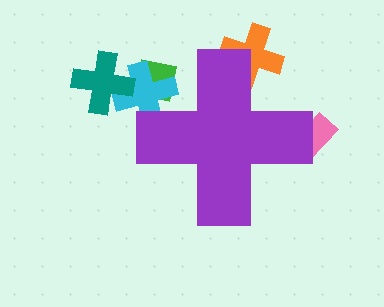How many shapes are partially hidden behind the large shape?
4 shapes are partially hidden.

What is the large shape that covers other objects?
A purple cross.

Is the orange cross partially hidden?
Yes, the orange cross is partially hidden behind the purple cross.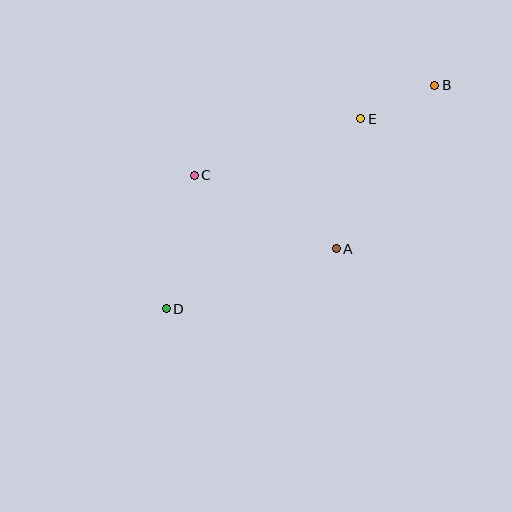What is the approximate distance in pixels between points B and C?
The distance between B and C is approximately 257 pixels.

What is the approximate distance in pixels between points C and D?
The distance between C and D is approximately 136 pixels.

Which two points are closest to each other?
Points B and E are closest to each other.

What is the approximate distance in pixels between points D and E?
The distance between D and E is approximately 272 pixels.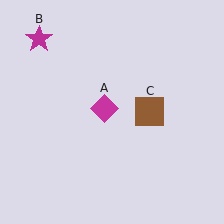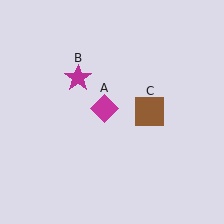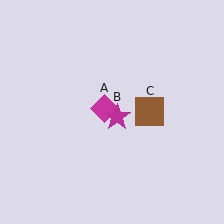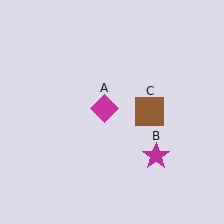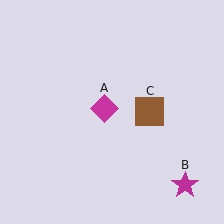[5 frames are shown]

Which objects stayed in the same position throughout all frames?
Magenta diamond (object A) and brown square (object C) remained stationary.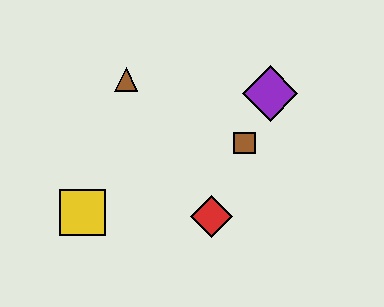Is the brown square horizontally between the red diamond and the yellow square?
No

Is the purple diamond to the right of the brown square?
Yes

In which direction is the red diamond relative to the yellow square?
The red diamond is to the right of the yellow square.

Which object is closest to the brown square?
The purple diamond is closest to the brown square.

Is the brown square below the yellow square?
No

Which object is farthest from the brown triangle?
The red diamond is farthest from the brown triangle.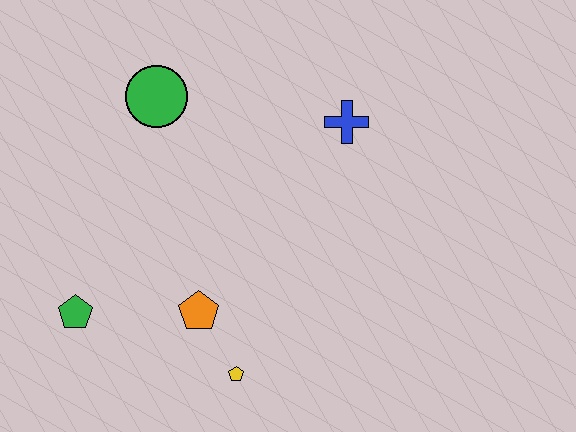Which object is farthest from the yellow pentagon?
The green circle is farthest from the yellow pentagon.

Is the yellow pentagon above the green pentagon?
No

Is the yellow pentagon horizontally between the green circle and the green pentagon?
No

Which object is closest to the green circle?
The blue cross is closest to the green circle.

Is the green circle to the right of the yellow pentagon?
No